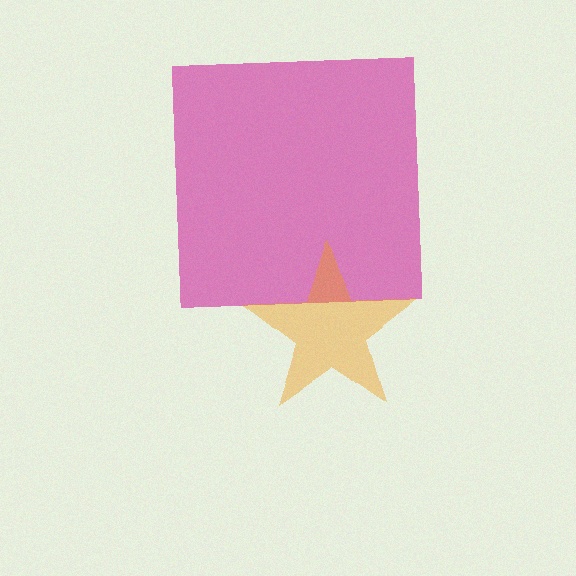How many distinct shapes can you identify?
There are 2 distinct shapes: a magenta square, an orange star.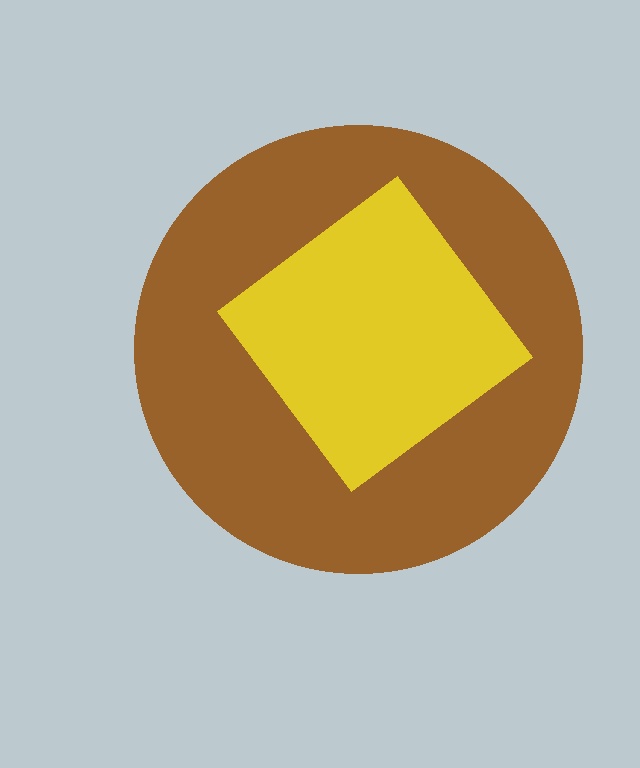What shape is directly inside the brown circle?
The yellow diamond.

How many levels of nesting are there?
2.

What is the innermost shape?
The yellow diamond.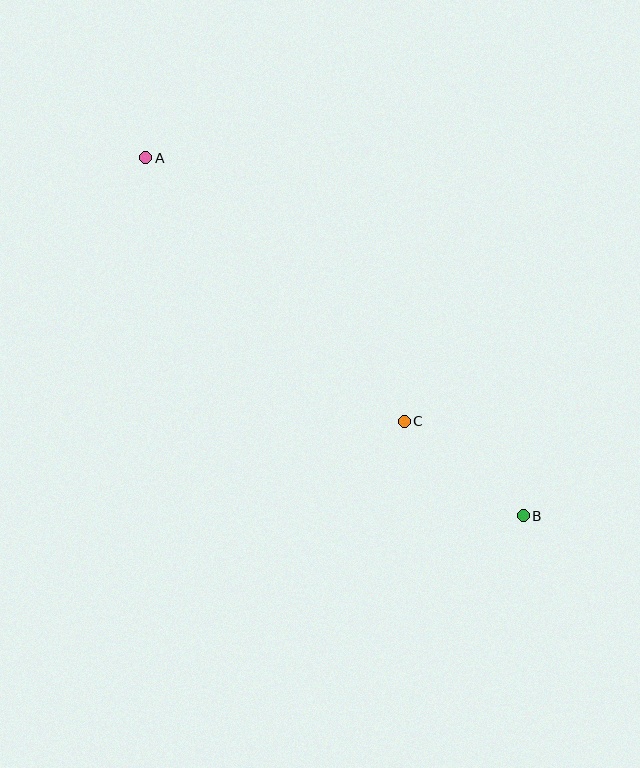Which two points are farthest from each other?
Points A and B are farthest from each other.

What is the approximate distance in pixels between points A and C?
The distance between A and C is approximately 369 pixels.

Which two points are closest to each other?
Points B and C are closest to each other.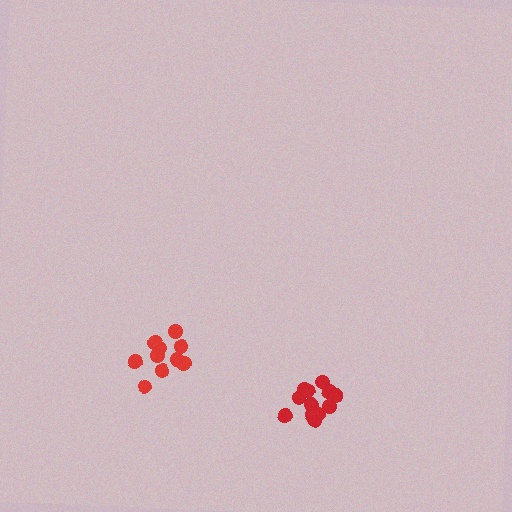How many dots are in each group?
Group 1: 10 dots, Group 2: 12 dots (22 total).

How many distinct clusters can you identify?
There are 2 distinct clusters.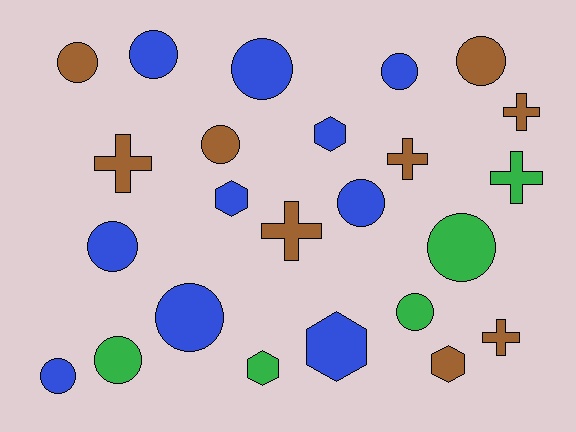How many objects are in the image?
There are 24 objects.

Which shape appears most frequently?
Circle, with 13 objects.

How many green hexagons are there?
There is 1 green hexagon.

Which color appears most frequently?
Blue, with 10 objects.